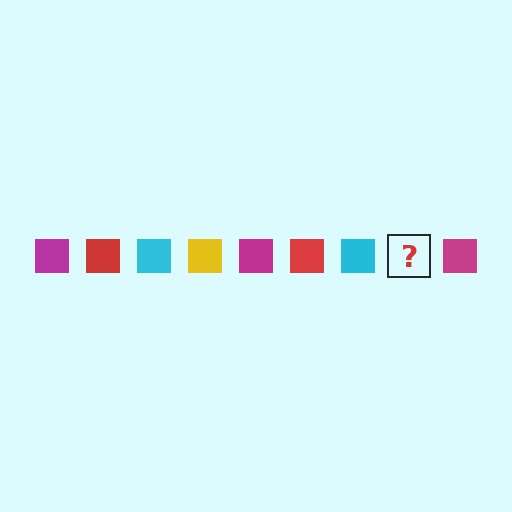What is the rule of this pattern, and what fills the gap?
The rule is that the pattern cycles through magenta, red, cyan, yellow squares. The gap should be filled with a yellow square.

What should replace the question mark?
The question mark should be replaced with a yellow square.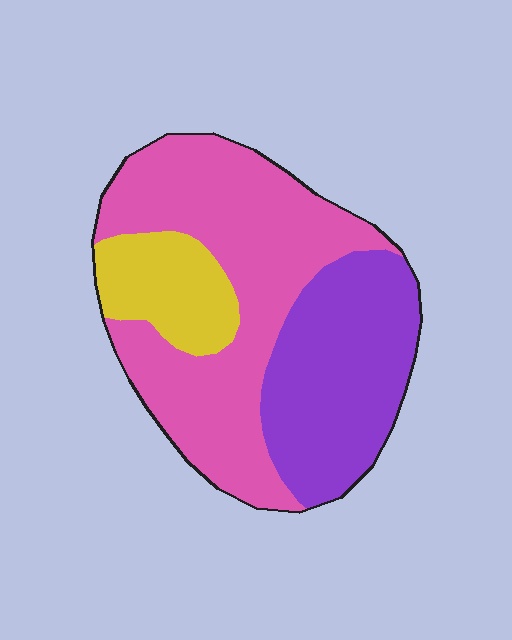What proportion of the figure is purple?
Purple takes up about one third (1/3) of the figure.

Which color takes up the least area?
Yellow, at roughly 15%.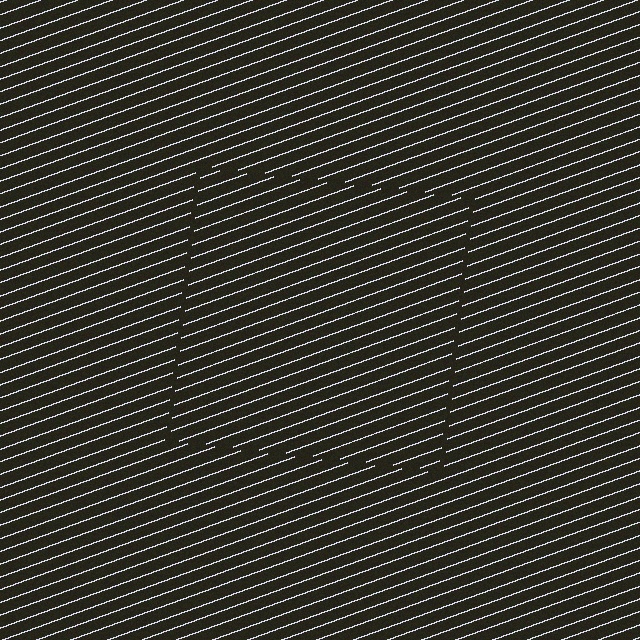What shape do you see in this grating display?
An illusory square. The interior of the shape contains the same grating, shifted by half a period — the contour is defined by the phase discontinuity where line-ends from the inner and outer gratings abut.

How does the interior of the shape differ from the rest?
The interior of the shape contains the same grating, shifted by half a period — the contour is defined by the phase discontinuity where line-ends from the inner and outer gratings abut.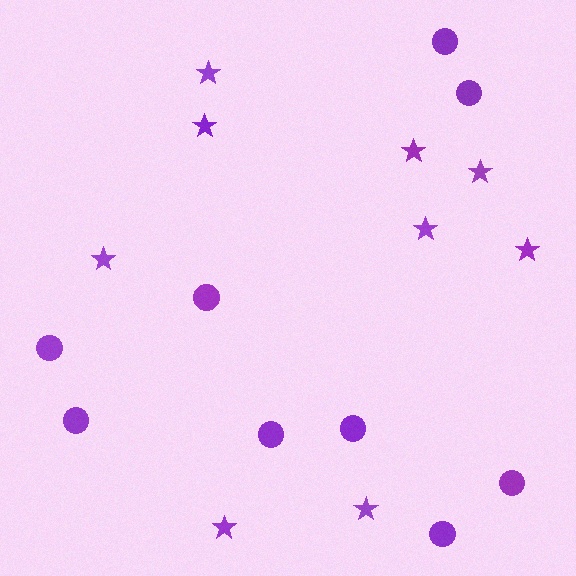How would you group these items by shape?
There are 2 groups: one group of stars (9) and one group of circles (9).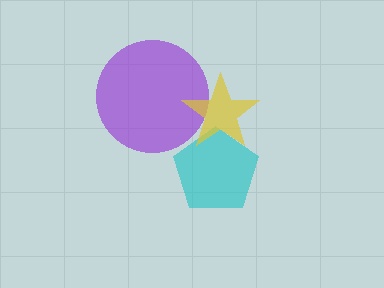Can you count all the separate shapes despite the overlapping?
Yes, there are 3 separate shapes.